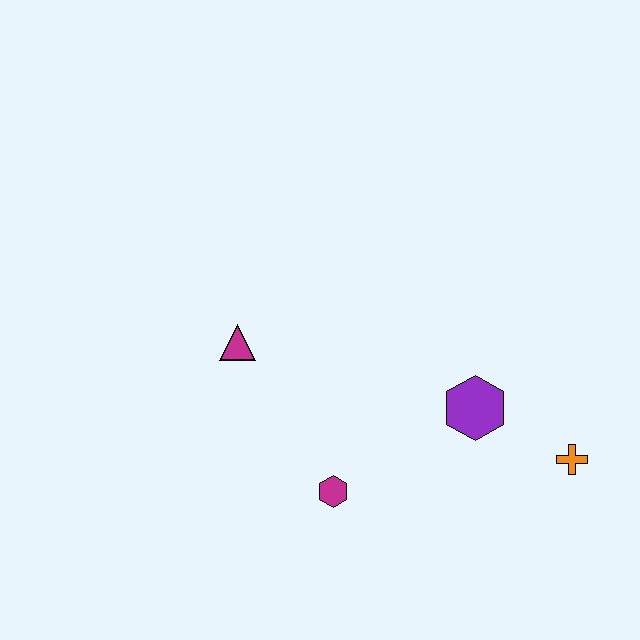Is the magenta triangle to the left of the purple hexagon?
Yes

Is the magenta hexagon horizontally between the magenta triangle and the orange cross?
Yes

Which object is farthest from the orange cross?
The magenta triangle is farthest from the orange cross.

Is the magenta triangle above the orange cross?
Yes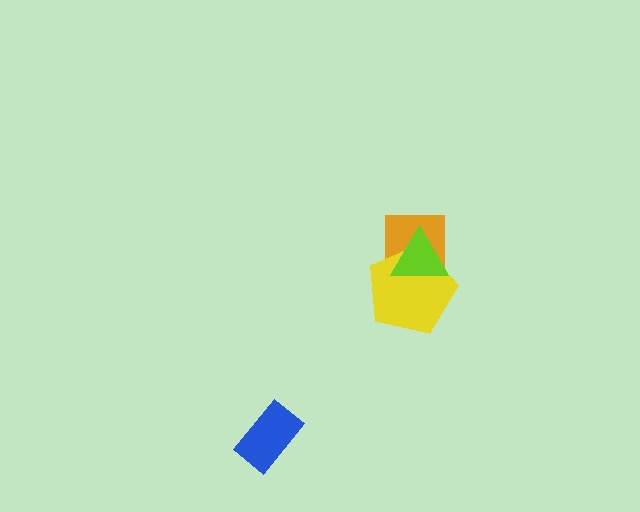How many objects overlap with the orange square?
2 objects overlap with the orange square.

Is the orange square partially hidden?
Yes, it is partially covered by another shape.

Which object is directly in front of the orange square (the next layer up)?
The yellow pentagon is directly in front of the orange square.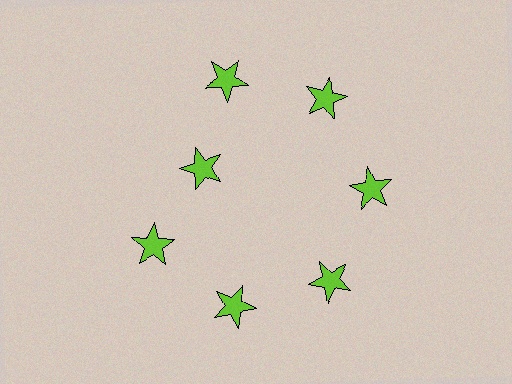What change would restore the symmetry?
The symmetry would be restored by moving it outward, back onto the ring so that all 7 stars sit at equal angles and equal distance from the center.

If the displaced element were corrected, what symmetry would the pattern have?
It would have 7-fold rotational symmetry — the pattern would map onto itself every 51 degrees.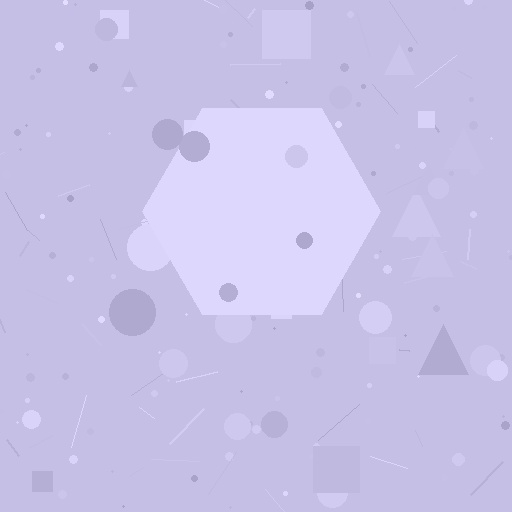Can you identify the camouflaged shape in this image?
The camouflaged shape is a hexagon.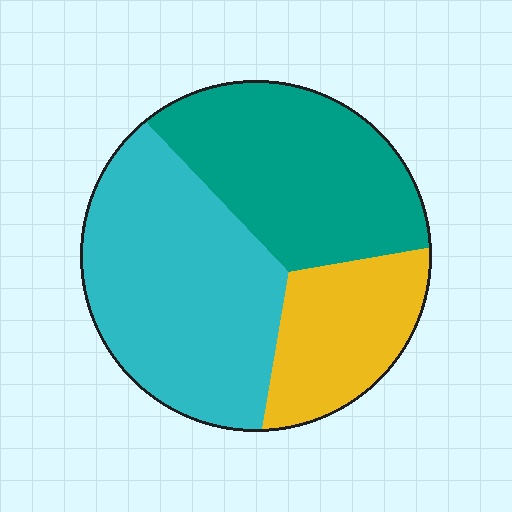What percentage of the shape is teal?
Teal covers about 35% of the shape.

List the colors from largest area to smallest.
From largest to smallest: cyan, teal, yellow.